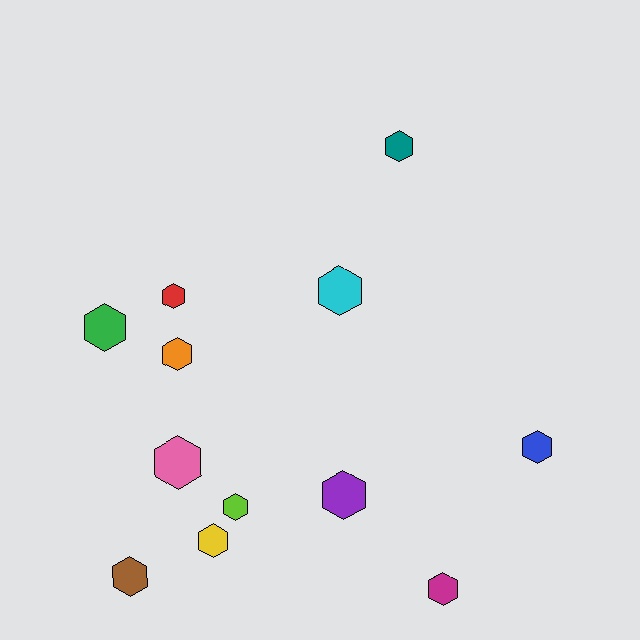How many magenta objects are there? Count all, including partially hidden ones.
There is 1 magenta object.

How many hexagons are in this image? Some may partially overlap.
There are 12 hexagons.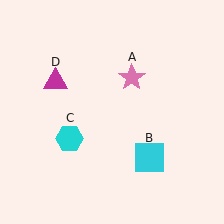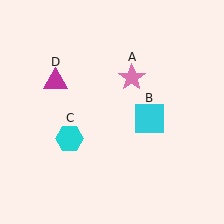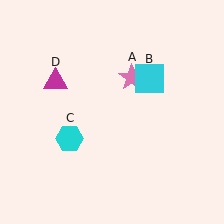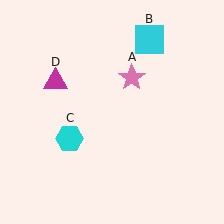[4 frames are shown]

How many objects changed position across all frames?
1 object changed position: cyan square (object B).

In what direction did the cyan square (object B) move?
The cyan square (object B) moved up.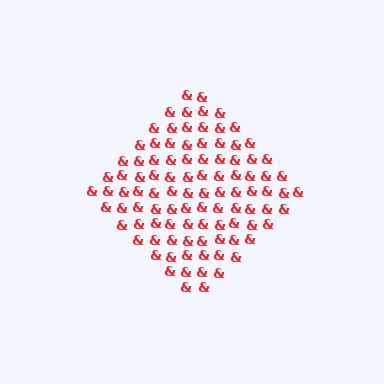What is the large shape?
The large shape is a diamond.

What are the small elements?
The small elements are ampersands.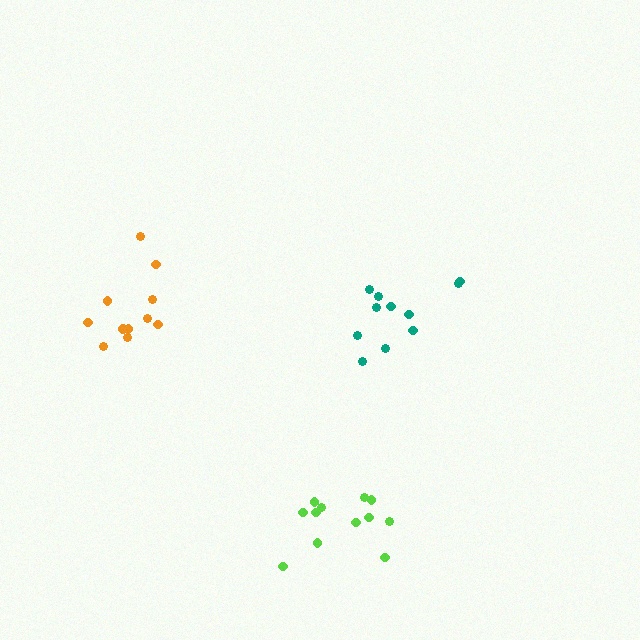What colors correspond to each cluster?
The clusters are colored: orange, lime, teal.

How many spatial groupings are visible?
There are 3 spatial groupings.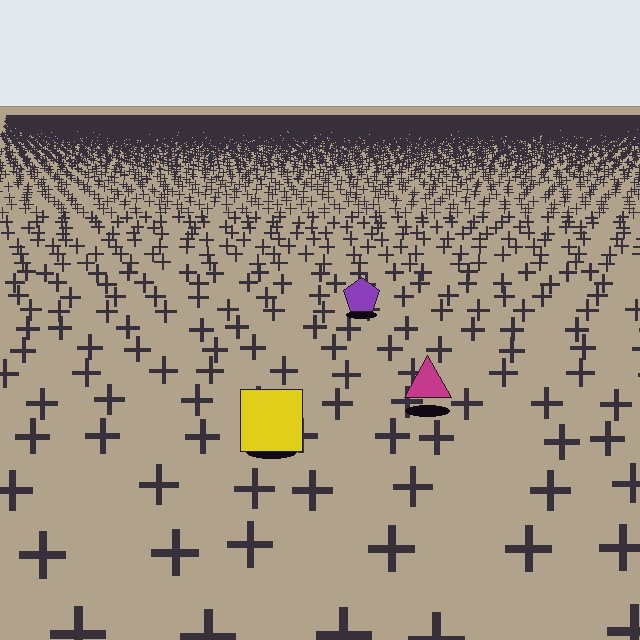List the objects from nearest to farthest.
From nearest to farthest: the yellow square, the magenta triangle, the purple pentagon.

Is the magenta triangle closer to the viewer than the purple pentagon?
Yes. The magenta triangle is closer — you can tell from the texture gradient: the ground texture is coarser near it.